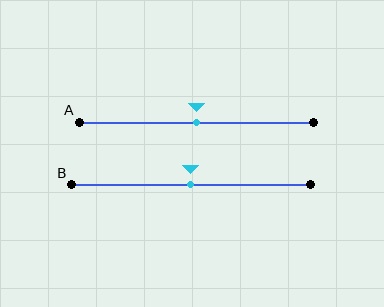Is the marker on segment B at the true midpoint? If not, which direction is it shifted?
Yes, the marker on segment B is at the true midpoint.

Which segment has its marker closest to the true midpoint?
Segment A has its marker closest to the true midpoint.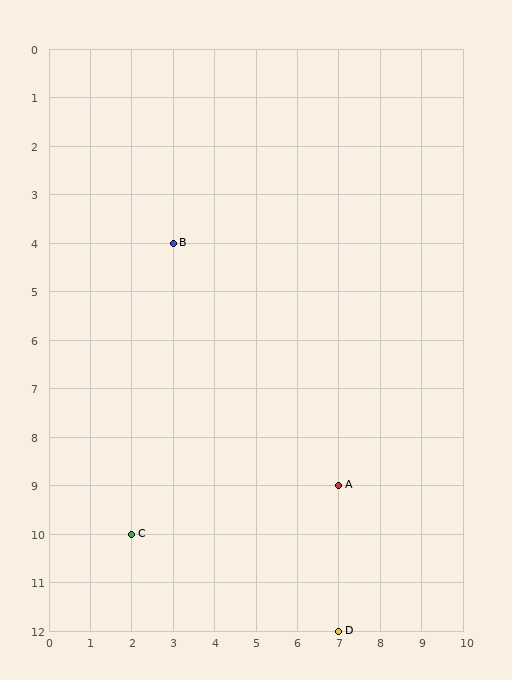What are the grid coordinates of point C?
Point C is at grid coordinates (2, 10).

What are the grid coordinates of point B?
Point B is at grid coordinates (3, 4).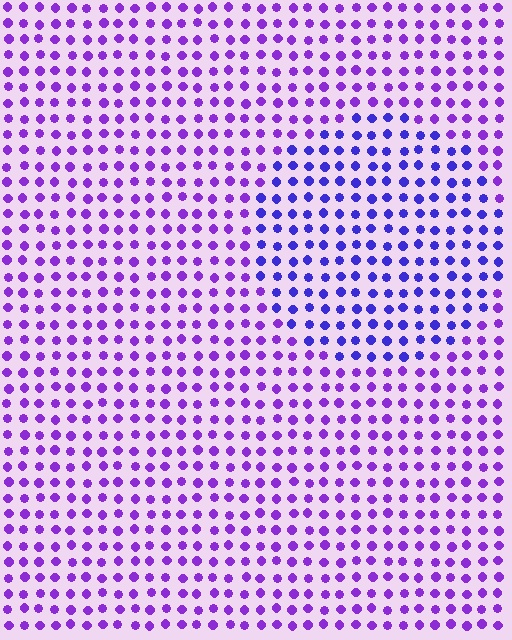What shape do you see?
I see a circle.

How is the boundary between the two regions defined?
The boundary is defined purely by a slight shift in hue (about 29 degrees). Spacing, size, and orientation are identical on both sides.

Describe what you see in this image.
The image is filled with small purple elements in a uniform arrangement. A circle-shaped region is visible where the elements are tinted to a slightly different hue, forming a subtle color boundary.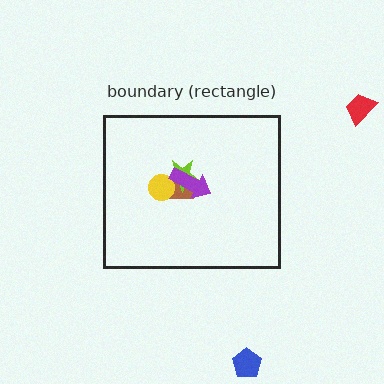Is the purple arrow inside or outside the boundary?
Inside.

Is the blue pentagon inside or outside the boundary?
Outside.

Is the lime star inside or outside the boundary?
Inside.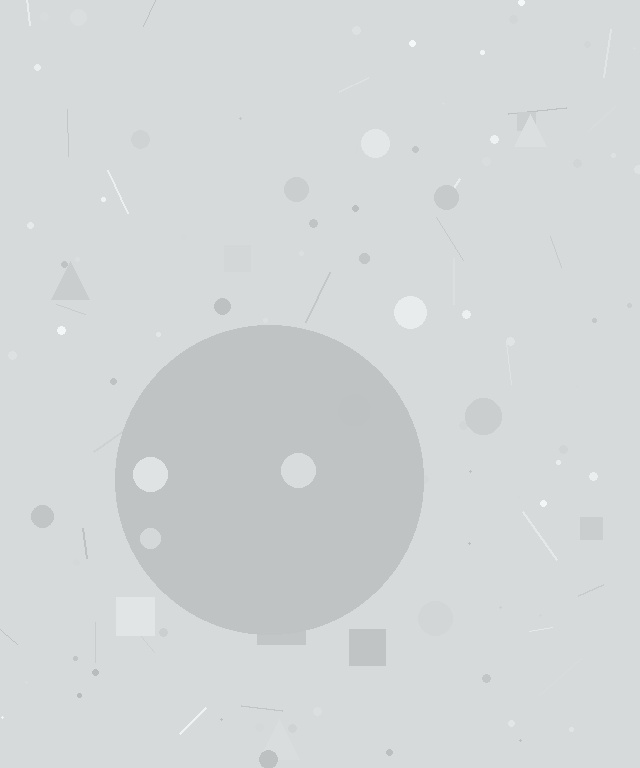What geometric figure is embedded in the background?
A circle is embedded in the background.